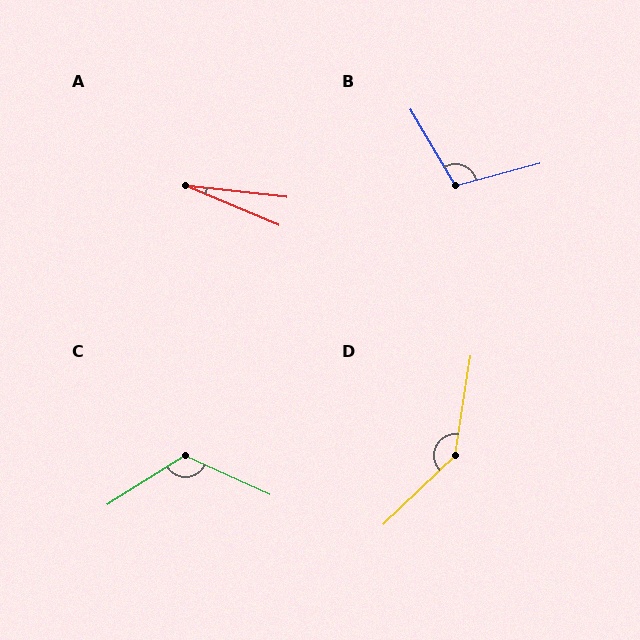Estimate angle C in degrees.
Approximately 123 degrees.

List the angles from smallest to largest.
A (16°), B (106°), C (123°), D (143°).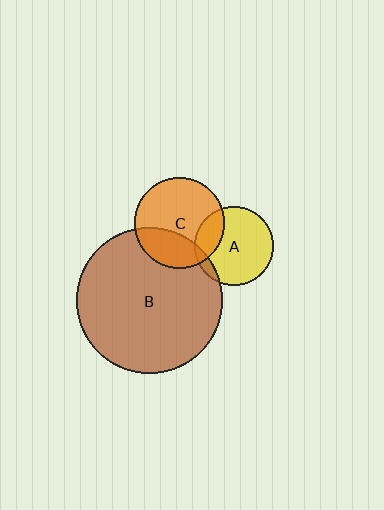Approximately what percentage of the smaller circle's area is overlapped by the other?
Approximately 30%.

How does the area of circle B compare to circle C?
Approximately 2.6 times.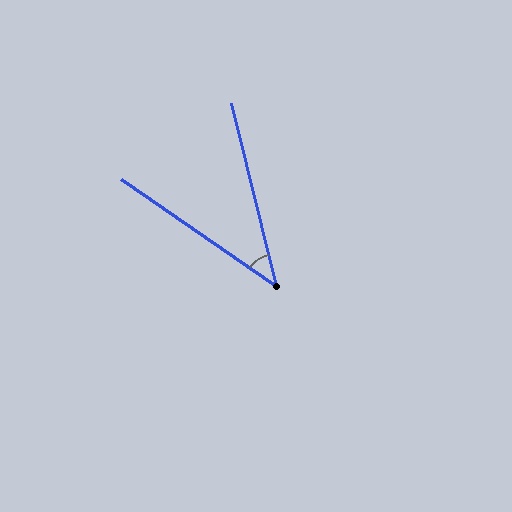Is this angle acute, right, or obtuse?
It is acute.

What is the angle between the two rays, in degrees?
Approximately 42 degrees.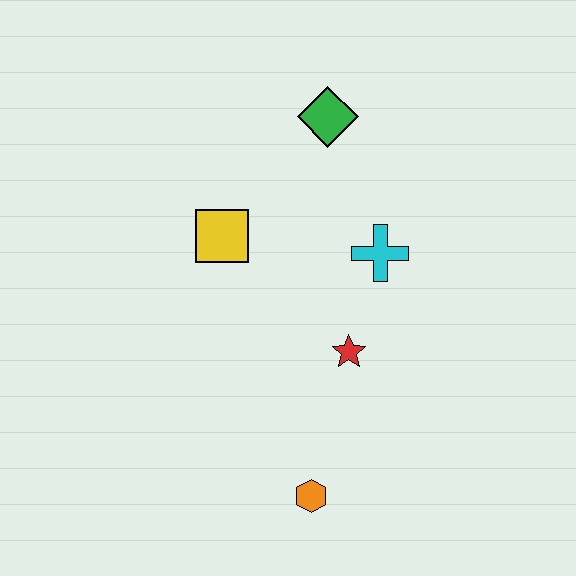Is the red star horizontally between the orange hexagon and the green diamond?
No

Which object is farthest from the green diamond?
The orange hexagon is farthest from the green diamond.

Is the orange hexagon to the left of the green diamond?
Yes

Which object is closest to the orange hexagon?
The red star is closest to the orange hexagon.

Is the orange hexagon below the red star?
Yes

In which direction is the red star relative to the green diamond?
The red star is below the green diamond.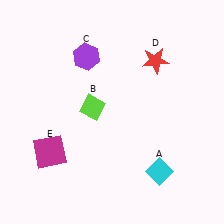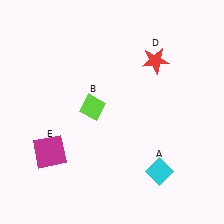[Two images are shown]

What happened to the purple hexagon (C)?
The purple hexagon (C) was removed in Image 2. It was in the top-left area of Image 1.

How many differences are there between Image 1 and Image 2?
There is 1 difference between the two images.